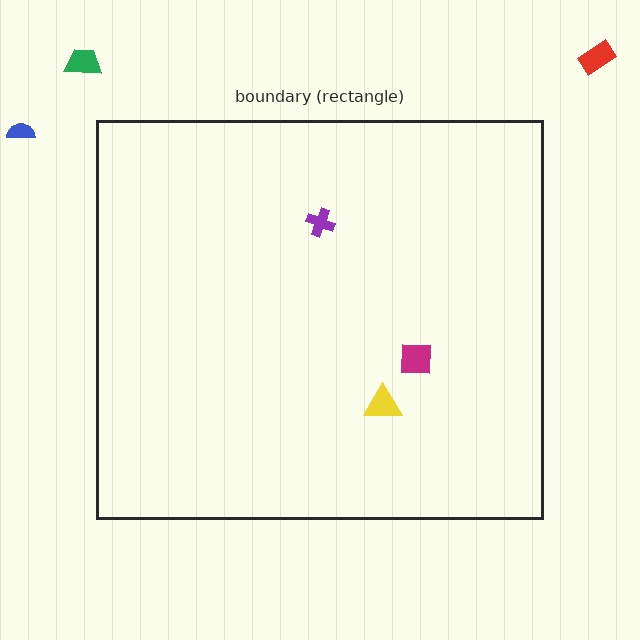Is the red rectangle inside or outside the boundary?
Outside.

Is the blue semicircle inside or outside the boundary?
Outside.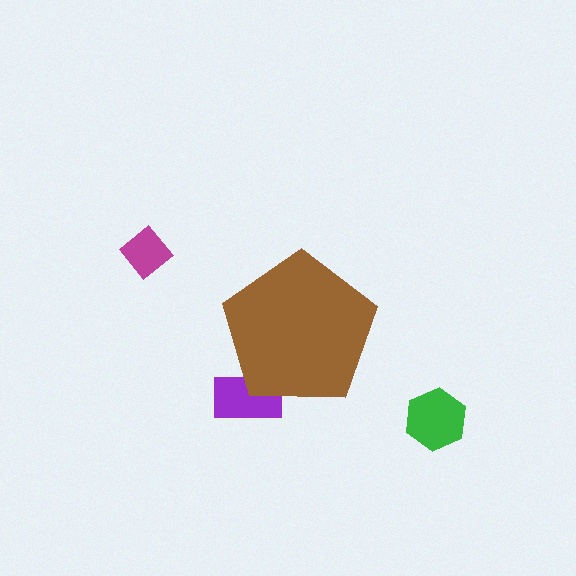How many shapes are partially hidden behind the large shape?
1 shape is partially hidden.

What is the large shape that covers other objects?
A brown pentagon.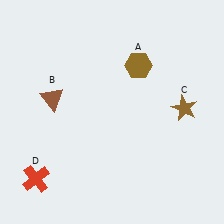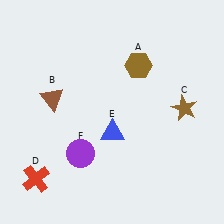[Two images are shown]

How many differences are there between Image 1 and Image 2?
There are 2 differences between the two images.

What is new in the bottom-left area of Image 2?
A purple circle (F) was added in the bottom-left area of Image 2.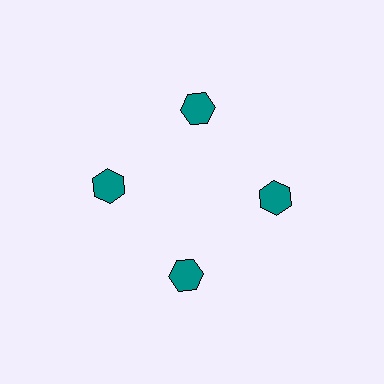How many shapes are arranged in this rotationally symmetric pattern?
There are 4 shapes, arranged in 4 groups of 1.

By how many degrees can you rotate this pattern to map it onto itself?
The pattern maps onto itself every 90 degrees of rotation.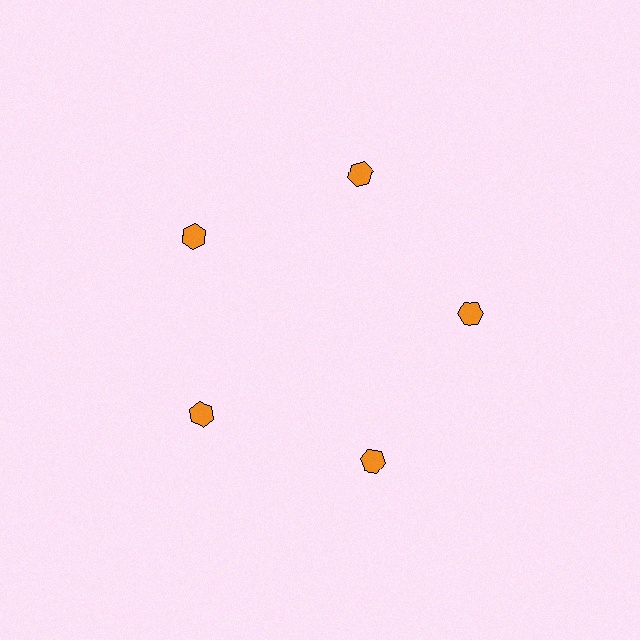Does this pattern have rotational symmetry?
Yes, this pattern has 5-fold rotational symmetry. It looks the same after rotating 72 degrees around the center.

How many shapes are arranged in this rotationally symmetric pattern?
There are 5 shapes, arranged in 5 groups of 1.